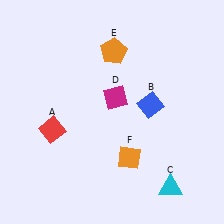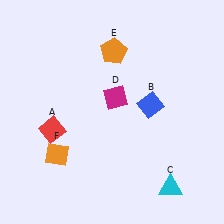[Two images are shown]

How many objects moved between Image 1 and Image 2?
1 object moved between the two images.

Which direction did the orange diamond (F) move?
The orange diamond (F) moved left.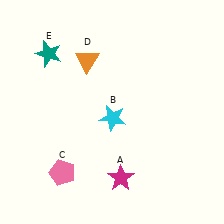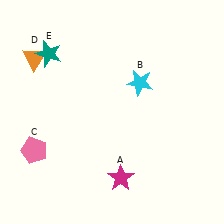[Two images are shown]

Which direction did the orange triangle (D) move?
The orange triangle (D) moved left.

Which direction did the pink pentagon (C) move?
The pink pentagon (C) moved left.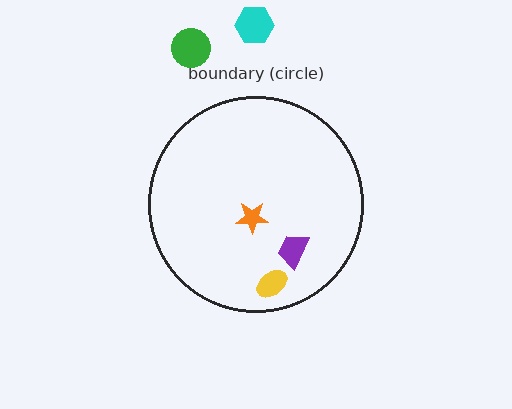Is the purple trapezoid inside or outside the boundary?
Inside.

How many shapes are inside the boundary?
3 inside, 2 outside.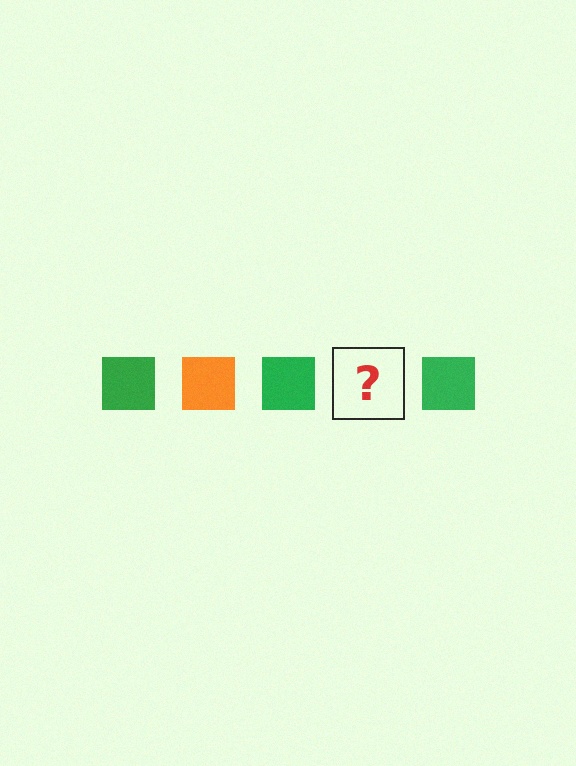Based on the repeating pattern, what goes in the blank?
The blank should be an orange square.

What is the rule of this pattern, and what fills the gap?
The rule is that the pattern cycles through green, orange squares. The gap should be filled with an orange square.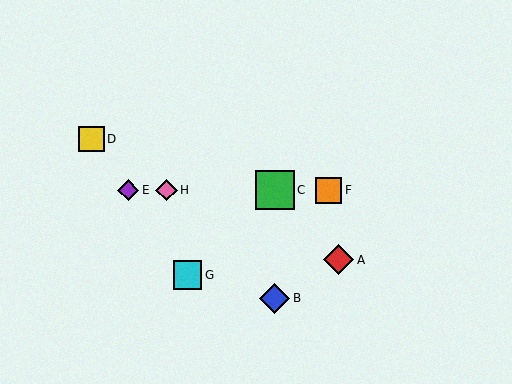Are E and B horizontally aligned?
No, E is at y≈190 and B is at y≈298.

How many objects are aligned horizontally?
4 objects (C, E, F, H) are aligned horizontally.